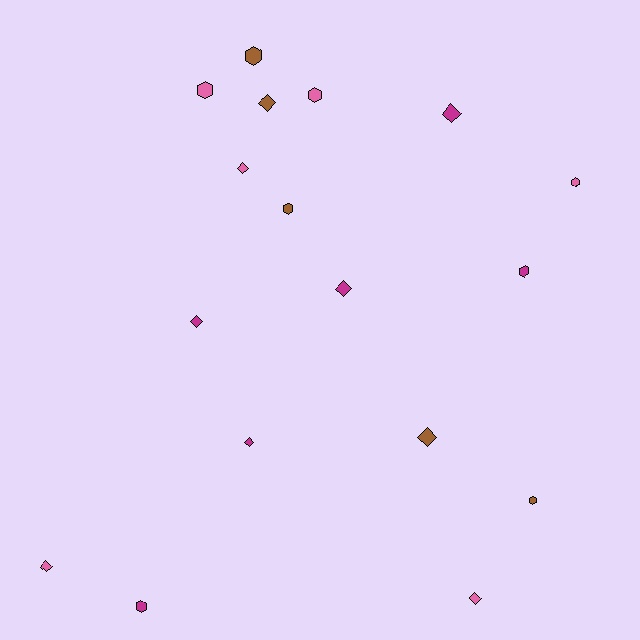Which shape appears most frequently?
Diamond, with 9 objects.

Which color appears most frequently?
Pink, with 6 objects.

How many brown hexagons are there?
There are 3 brown hexagons.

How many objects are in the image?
There are 17 objects.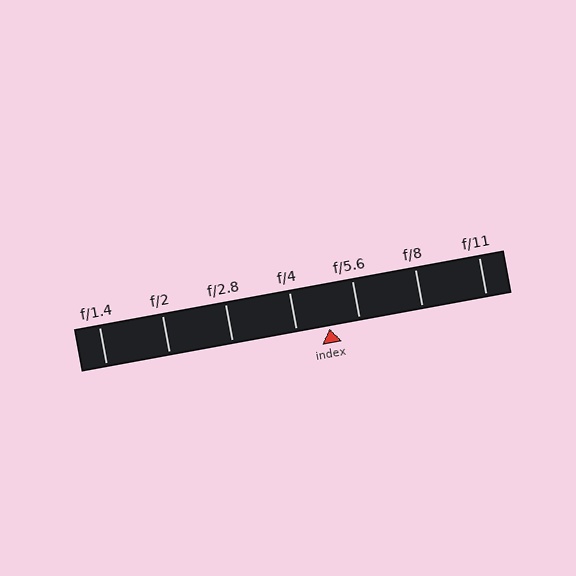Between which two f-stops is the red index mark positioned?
The index mark is between f/4 and f/5.6.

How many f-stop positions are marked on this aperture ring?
There are 7 f-stop positions marked.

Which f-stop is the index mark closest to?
The index mark is closest to f/5.6.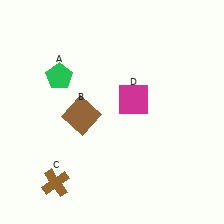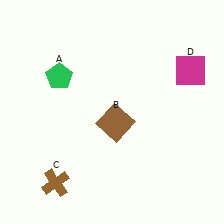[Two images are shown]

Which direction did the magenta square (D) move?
The magenta square (D) moved right.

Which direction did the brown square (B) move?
The brown square (B) moved right.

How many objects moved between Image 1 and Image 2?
2 objects moved between the two images.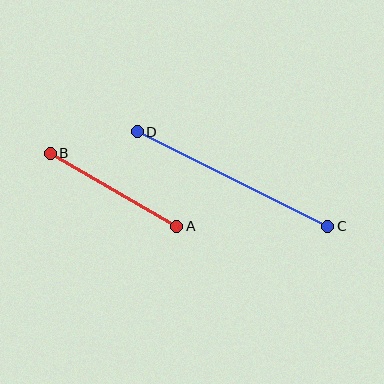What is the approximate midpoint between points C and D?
The midpoint is at approximately (233, 179) pixels.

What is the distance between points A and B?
The distance is approximately 146 pixels.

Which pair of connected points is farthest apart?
Points C and D are farthest apart.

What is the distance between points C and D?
The distance is approximately 212 pixels.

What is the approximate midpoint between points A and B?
The midpoint is at approximately (114, 190) pixels.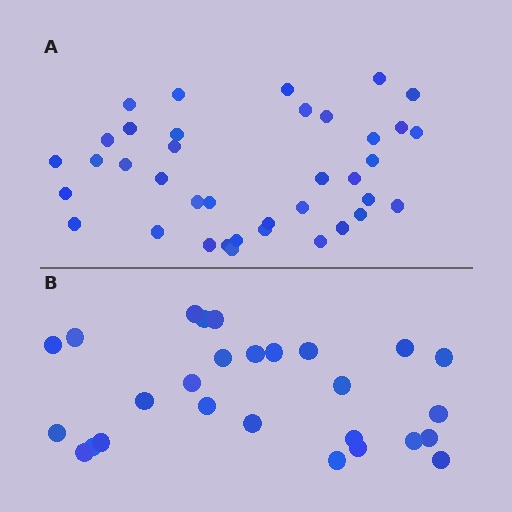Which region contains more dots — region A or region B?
Region A (the top region) has more dots.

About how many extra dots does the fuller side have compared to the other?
Region A has roughly 12 or so more dots than region B.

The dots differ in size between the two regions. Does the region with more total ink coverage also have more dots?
No. Region B has more total ink coverage because its dots are larger, but region A actually contains more individual dots. Total area can be misleading — the number of items is what matters here.